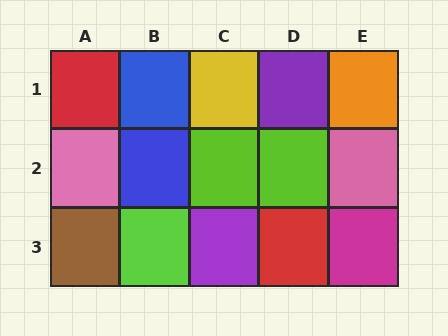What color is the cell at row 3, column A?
Brown.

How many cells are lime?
3 cells are lime.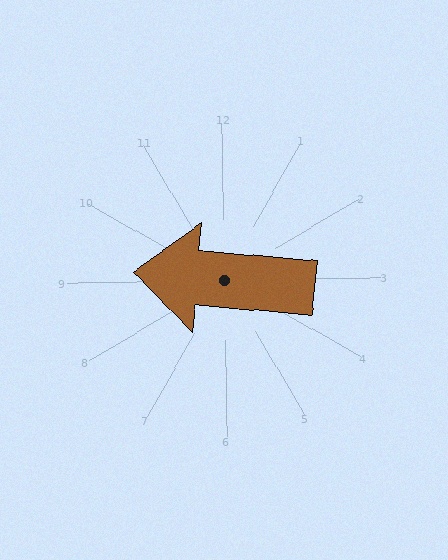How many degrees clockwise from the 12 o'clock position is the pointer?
Approximately 276 degrees.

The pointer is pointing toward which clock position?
Roughly 9 o'clock.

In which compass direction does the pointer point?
West.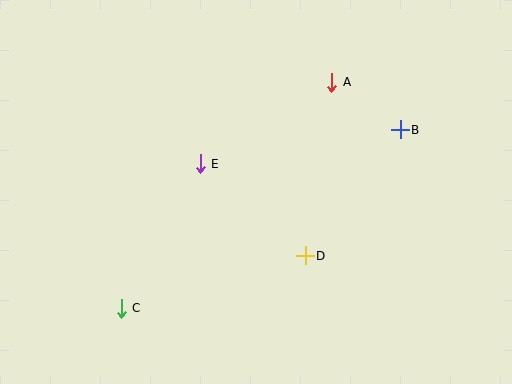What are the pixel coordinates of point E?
Point E is at (200, 164).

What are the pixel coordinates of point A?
Point A is at (332, 82).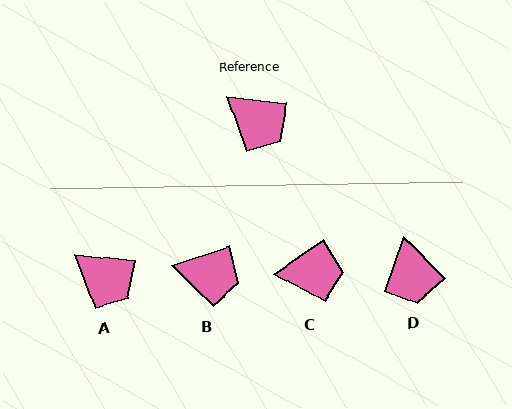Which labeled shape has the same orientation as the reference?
A.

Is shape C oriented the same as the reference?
No, it is off by about 41 degrees.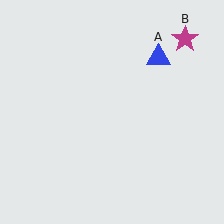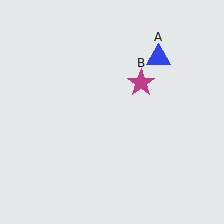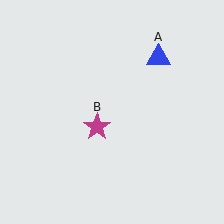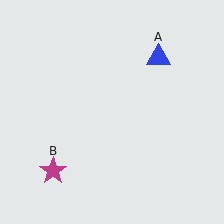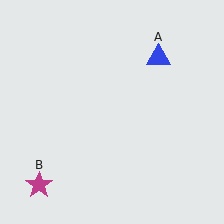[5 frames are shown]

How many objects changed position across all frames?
1 object changed position: magenta star (object B).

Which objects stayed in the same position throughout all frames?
Blue triangle (object A) remained stationary.